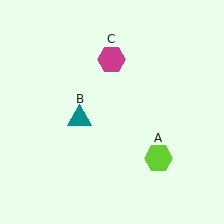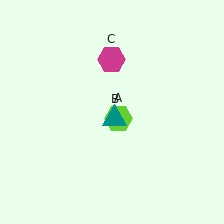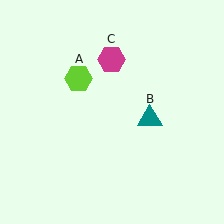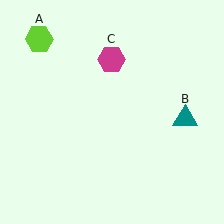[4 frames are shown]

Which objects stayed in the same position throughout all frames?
Magenta hexagon (object C) remained stationary.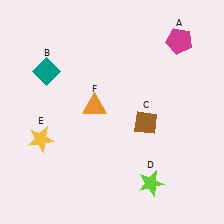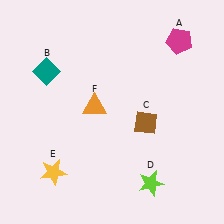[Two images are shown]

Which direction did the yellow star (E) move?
The yellow star (E) moved down.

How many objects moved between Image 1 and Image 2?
1 object moved between the two images.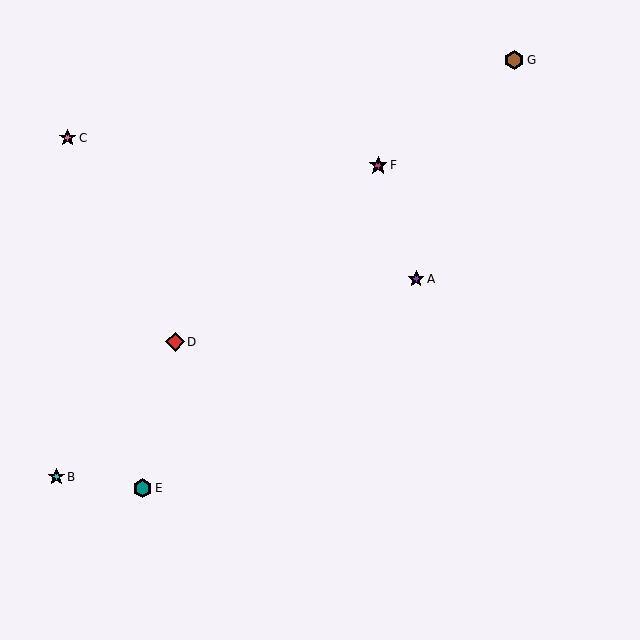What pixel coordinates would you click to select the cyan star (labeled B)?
Click at (56, 477) to select the cyan star B.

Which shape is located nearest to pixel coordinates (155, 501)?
The teal hexagon (labeled E) at (143, 488) is nearest to that location.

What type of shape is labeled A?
Shape A is a purple star.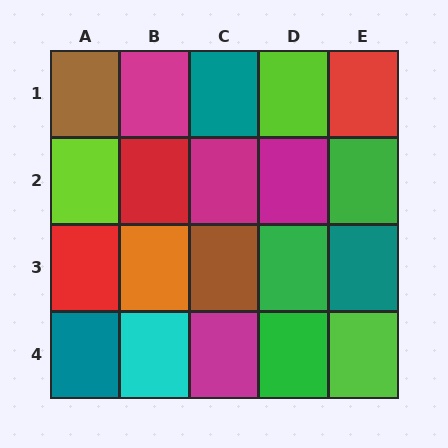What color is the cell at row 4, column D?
Green.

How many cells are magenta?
4 cells are magenta.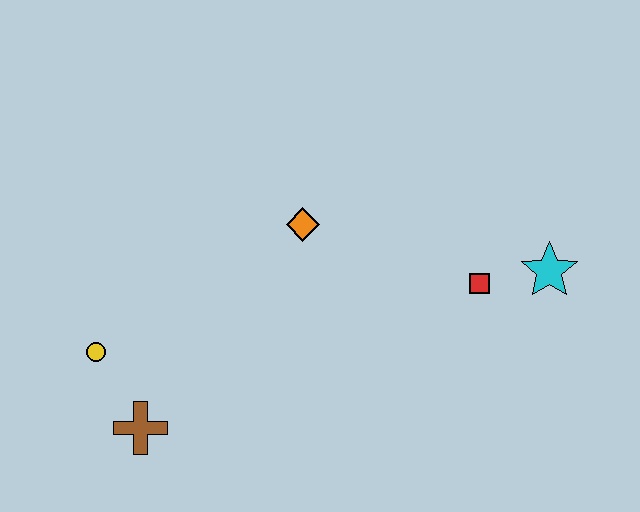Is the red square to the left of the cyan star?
Yes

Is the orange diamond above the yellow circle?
Yes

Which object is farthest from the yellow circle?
The cyan star is farthest from the yellow circle.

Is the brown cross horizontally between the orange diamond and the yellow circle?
Yes